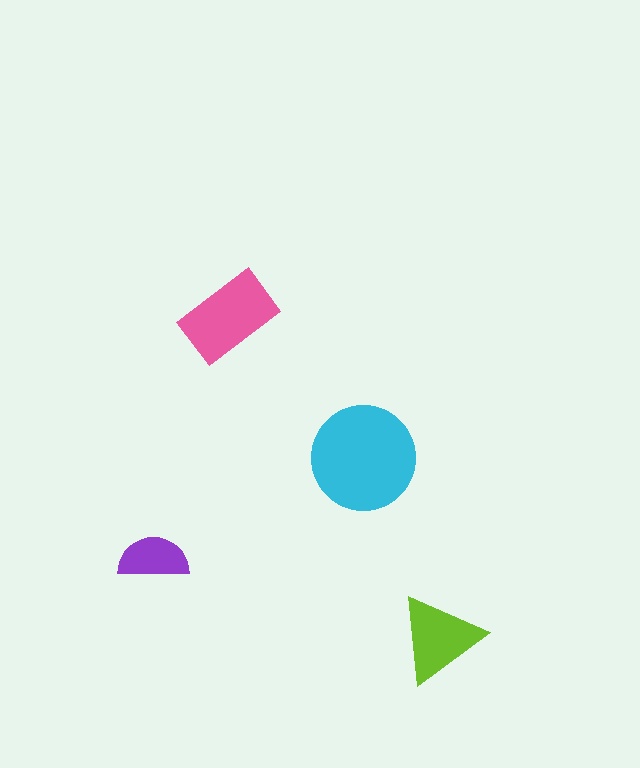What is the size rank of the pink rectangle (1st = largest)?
2nd.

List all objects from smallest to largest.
The purple semicircle, the lime triangle, the pink rectangle, the cyan circle.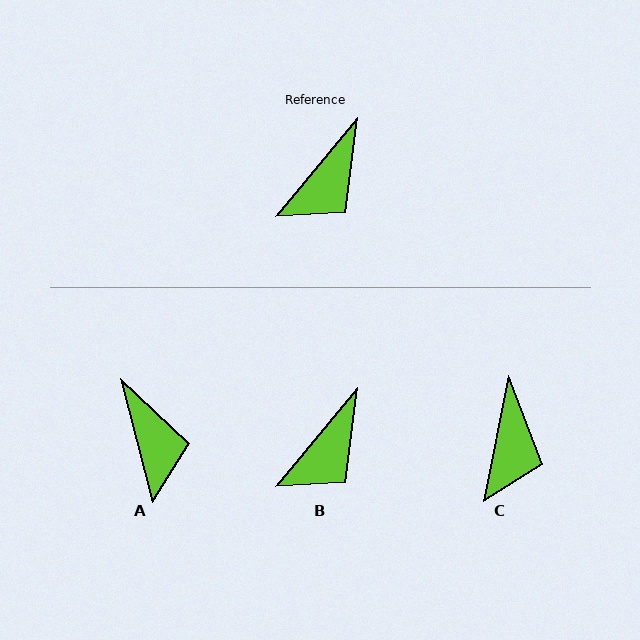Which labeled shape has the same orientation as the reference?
B.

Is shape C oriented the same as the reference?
No, it is off by about 28 degrees.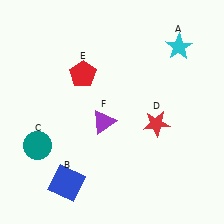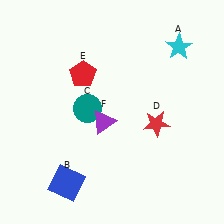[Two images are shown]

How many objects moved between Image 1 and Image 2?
1 object moved between the two images.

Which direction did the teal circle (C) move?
The teal circle (C) moved right.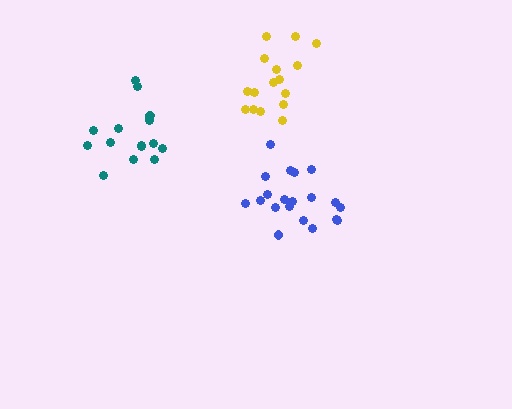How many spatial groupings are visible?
There are 3 spatial groupings.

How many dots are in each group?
Group 1: 16 dots, Group 2: 20 dots, Group 3: 16 dots (52 total).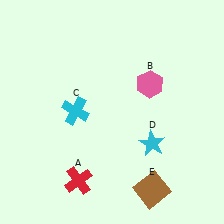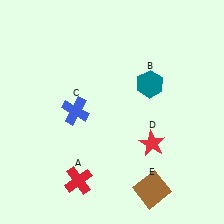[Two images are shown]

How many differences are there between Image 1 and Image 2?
There are 3 differences between the two images.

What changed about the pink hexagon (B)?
In Image 1, B is pink. In Image 2, it changed to teal.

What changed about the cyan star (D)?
In Image 1, D is cyan. In Image 2, it changed to red.